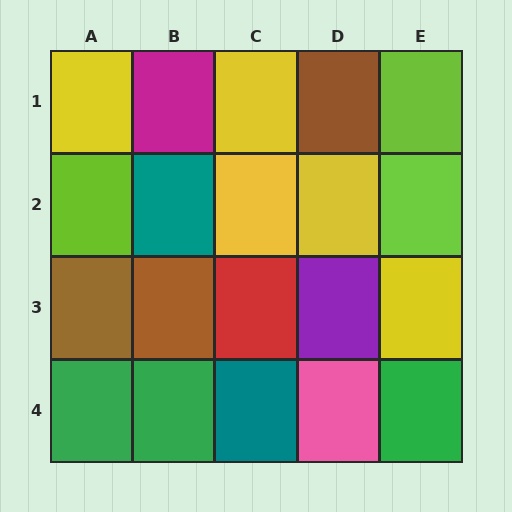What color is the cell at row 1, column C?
Yellow.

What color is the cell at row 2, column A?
Lime.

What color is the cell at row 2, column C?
Yellow.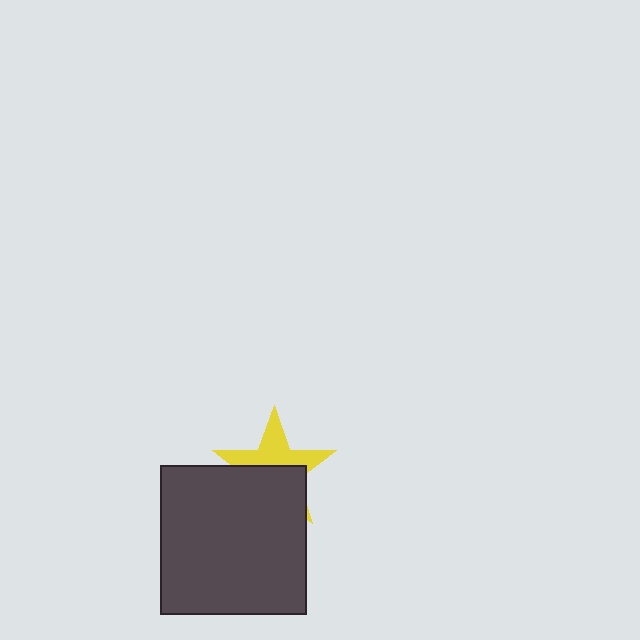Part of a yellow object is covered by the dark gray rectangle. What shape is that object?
It is a star.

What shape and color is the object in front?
The object in front is a dark gray rectangle.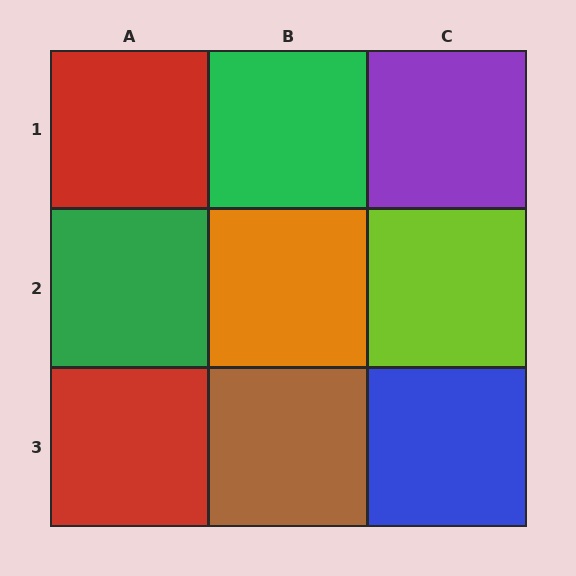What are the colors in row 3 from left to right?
Red, brown, blue.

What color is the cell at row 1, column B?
Green.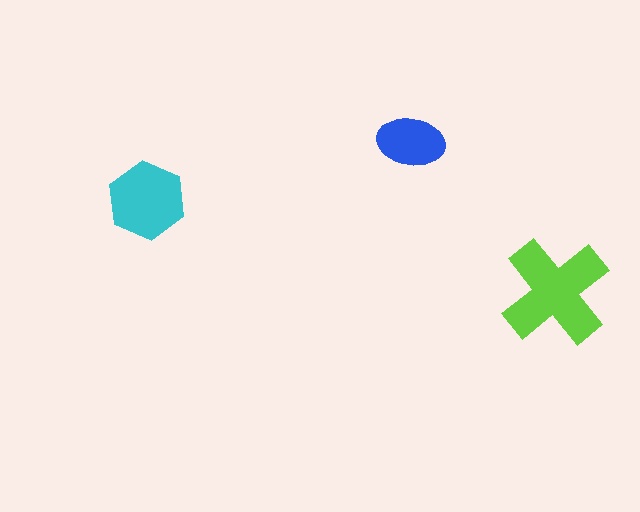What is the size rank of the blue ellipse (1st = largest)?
3rd.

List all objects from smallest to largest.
The blue ellipse, the cyan hexagon, the lime cross.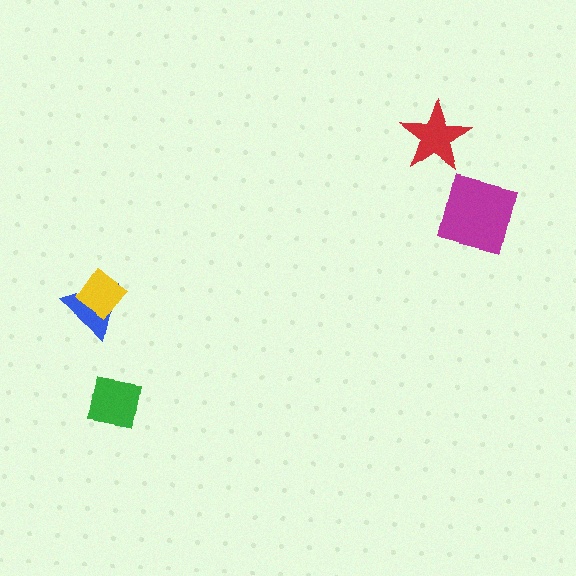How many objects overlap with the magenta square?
0 objects overlap with the magenta square.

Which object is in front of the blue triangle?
The yellow diamond is in front of the blue triangle.